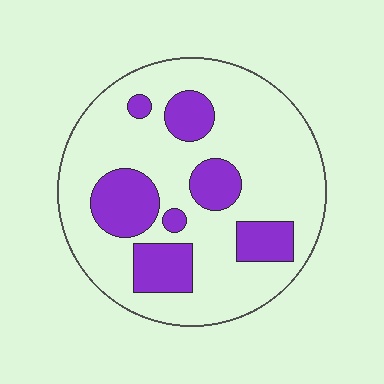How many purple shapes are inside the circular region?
7.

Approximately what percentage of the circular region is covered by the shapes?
Approximately 25%.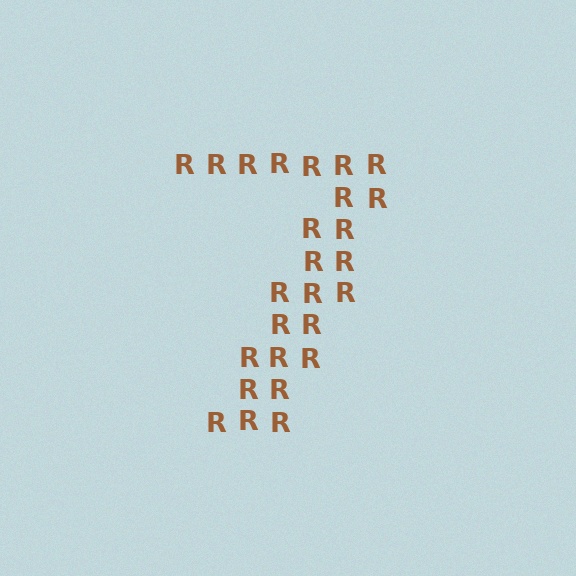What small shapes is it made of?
It is made of small letter R's.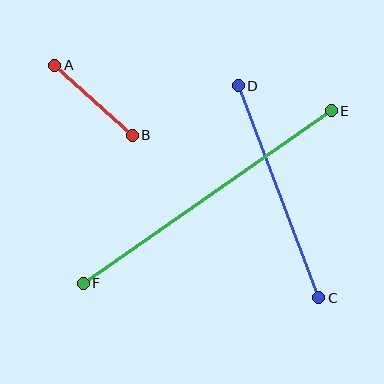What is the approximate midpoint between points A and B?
The midpoint is at approximately (94, 100) pixels.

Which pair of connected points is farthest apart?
Points E and F are farthest apart.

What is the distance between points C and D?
The distance is approximately 227 pixels.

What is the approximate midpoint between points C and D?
The midpoint is at approximately (279, 192) pixels.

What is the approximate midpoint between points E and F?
The midpoint is at approximately (207, 197) pixels.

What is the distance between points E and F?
The distance is approximately 302 pixels.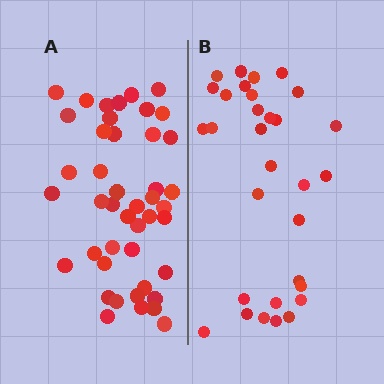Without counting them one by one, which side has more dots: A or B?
Region A (the left region) has more dots.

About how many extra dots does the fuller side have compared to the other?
Region A has approximately 15 more dots than region B.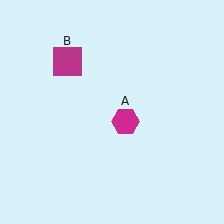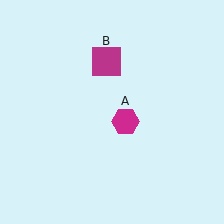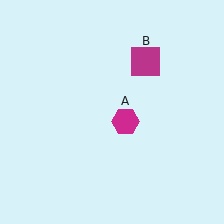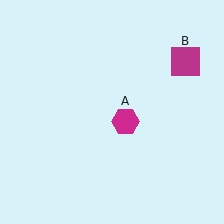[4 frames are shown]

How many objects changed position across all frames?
1 object changed position: magenta square (object B).